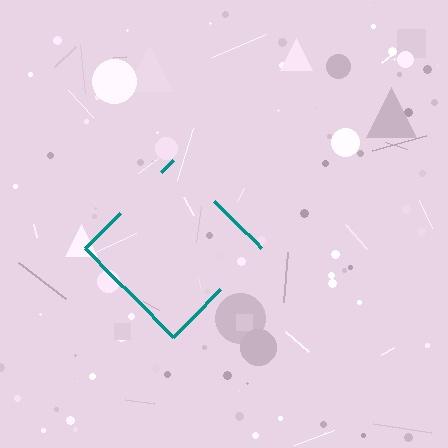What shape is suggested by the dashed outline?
The dashed outline suggests a diamond.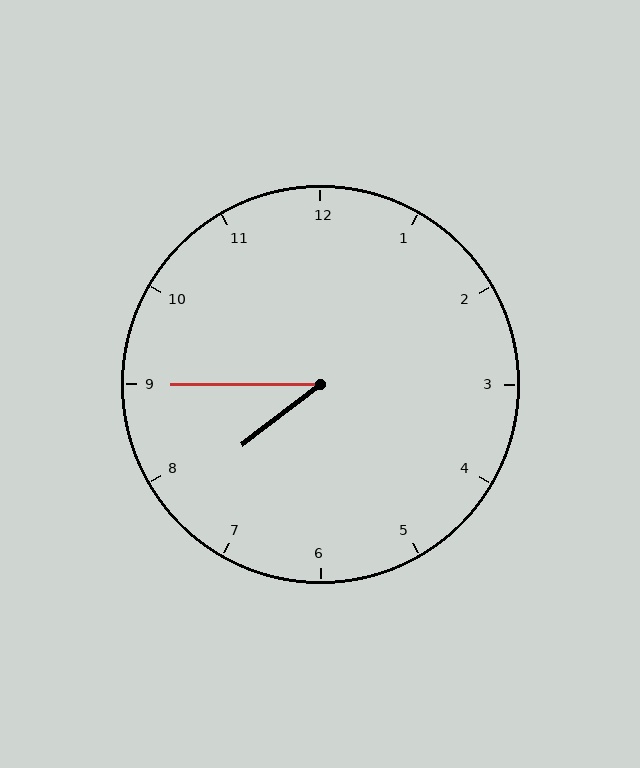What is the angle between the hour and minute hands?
Approximately 38 degrees.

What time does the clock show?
7:45.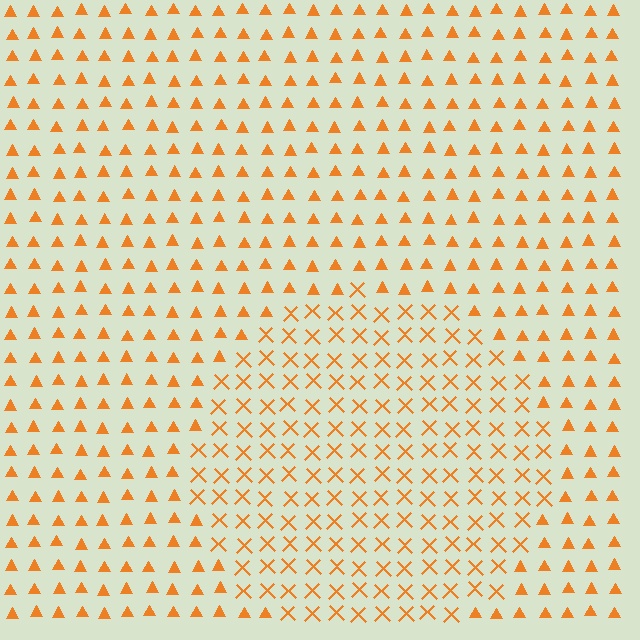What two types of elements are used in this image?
The image uses X marks inside the circle region and triangles outside it.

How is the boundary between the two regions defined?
The boundary is defined by a change in element shape: X marks inside vs. triangles outside. All elements share the same color and spacing.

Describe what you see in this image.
The image is filled with small orange elements arranged in a uniform grid. A circle-shaped region contains X marks, while the surrounding area contains triangles. The boundary is defined purely by the change in element shape.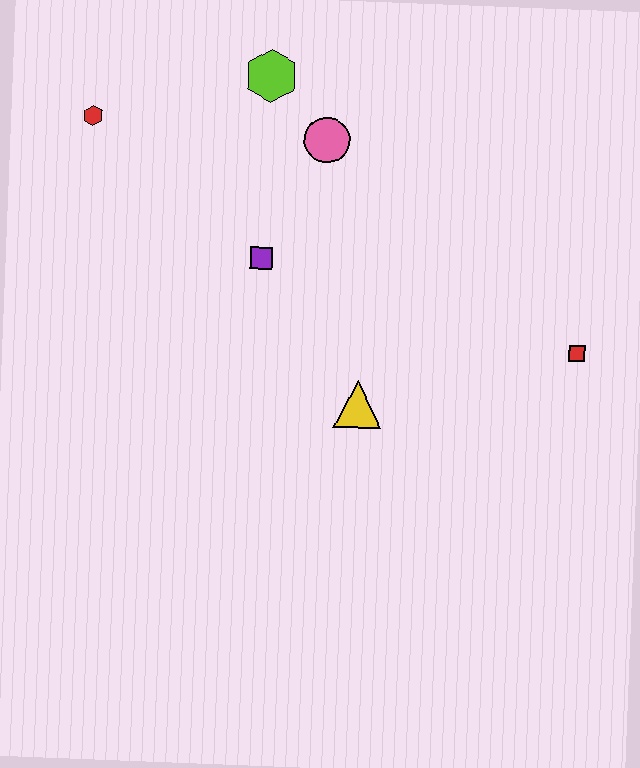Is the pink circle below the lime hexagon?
Yes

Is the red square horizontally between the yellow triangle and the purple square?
No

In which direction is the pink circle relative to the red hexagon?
The pink circle is to the right of the red hexagon.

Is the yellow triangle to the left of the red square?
Yes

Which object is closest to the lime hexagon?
The pink circle is closest to the lime hexagon.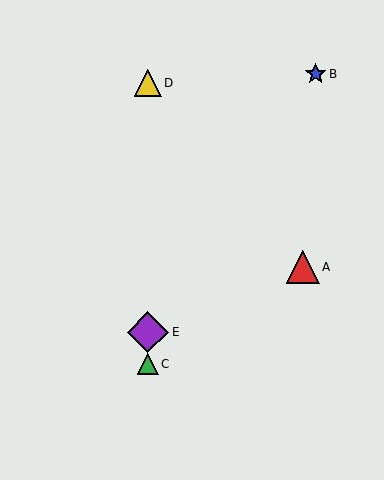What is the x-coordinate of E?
Object E is at x≈148.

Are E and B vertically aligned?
No, E is at x≈148 and B is at x≈316.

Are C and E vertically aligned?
Yes, both are at x≈148.